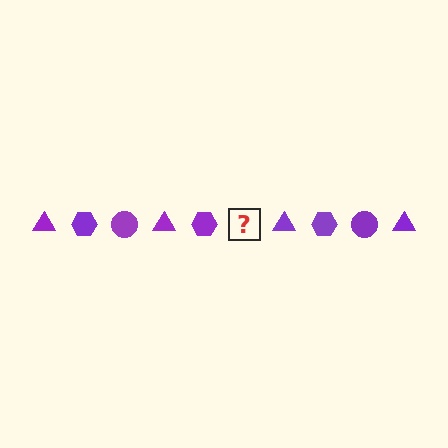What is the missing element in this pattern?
The missing element is a purple circle.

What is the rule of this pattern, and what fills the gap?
The rule is that the pattern cycles through triangle, hexagon, circle shapes in purple. The gap should be filled with a purple circle.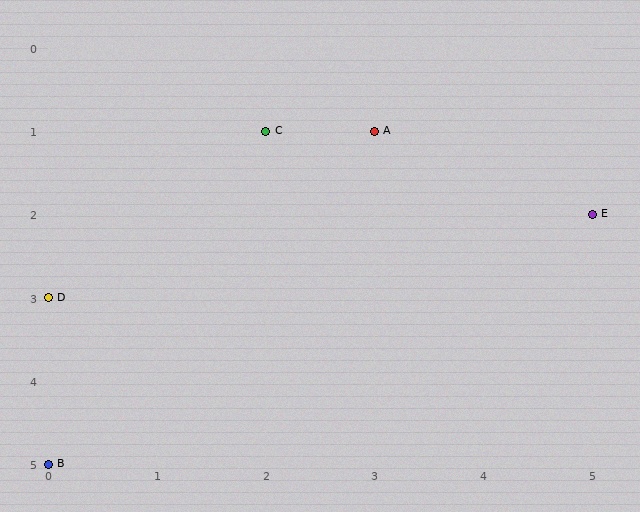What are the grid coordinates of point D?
Point D is at grid coordinates (0, 3).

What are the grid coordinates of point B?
Point B is at grid coordinates (0, 5).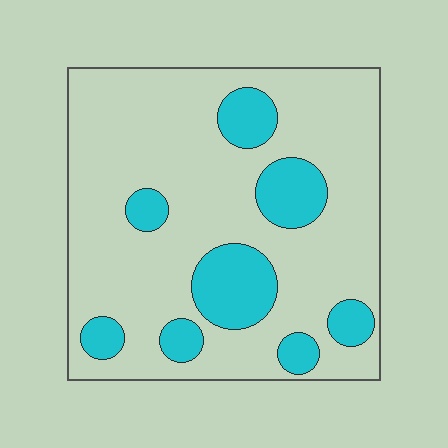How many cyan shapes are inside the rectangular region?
8.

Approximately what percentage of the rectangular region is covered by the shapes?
Approximately 20%.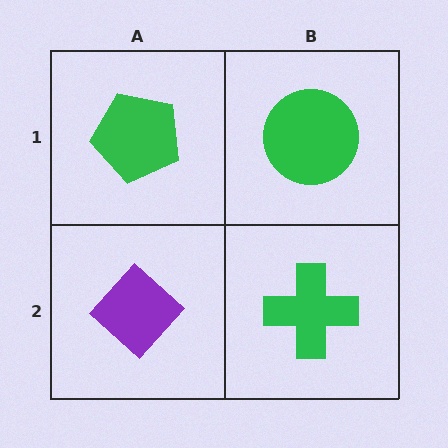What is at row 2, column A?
A purple diamond.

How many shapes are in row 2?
2 shapes.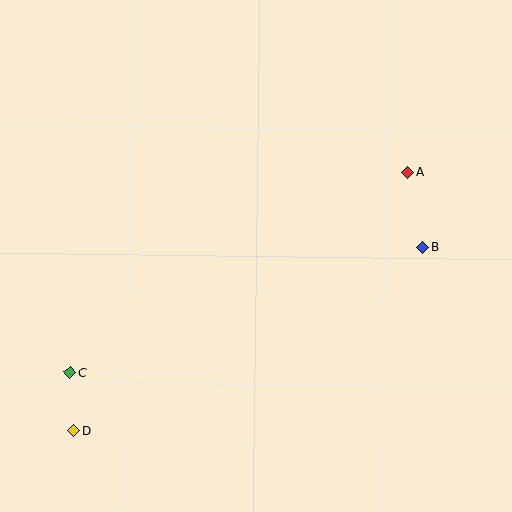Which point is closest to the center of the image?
Point B at (423, 247) is closest to the center.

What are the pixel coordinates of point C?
Point C is at (70, 372).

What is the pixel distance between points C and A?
The distance between C and A is 393 pixels.